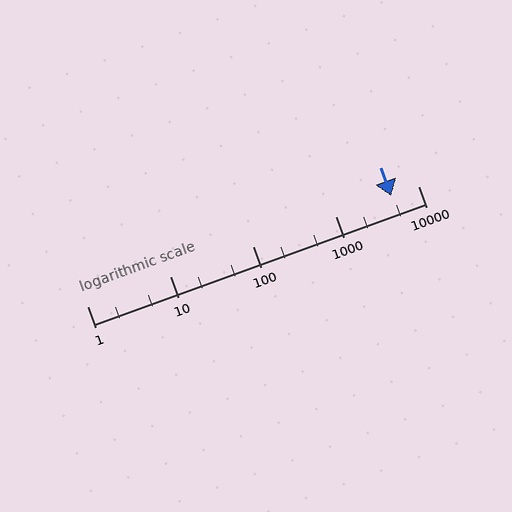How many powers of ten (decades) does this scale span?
The scale spans 4 decades, from 1 to 10000.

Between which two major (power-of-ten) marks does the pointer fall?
The pointer is between 1000 and 10000.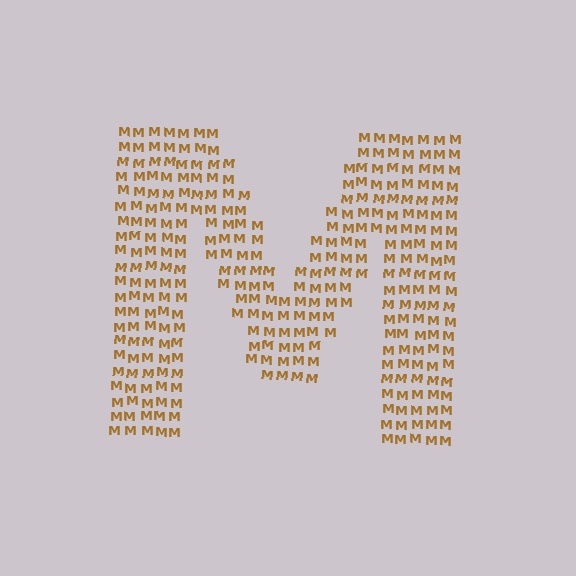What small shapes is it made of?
It is made of small letter M's.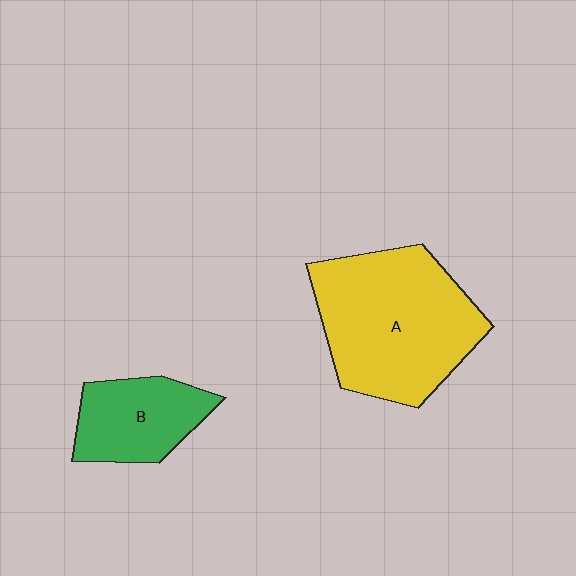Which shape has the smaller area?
Shape B (green).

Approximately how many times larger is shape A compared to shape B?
Approximately 2.1 times.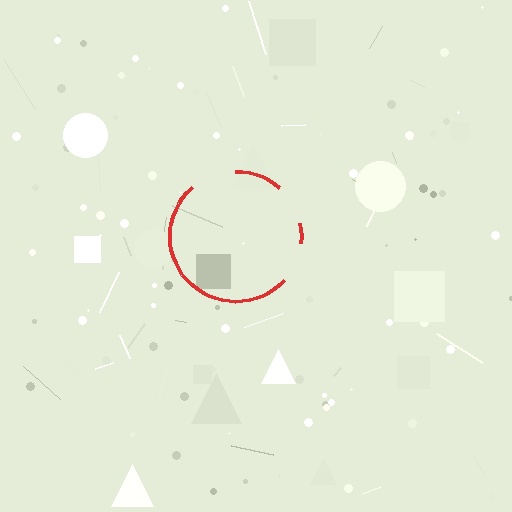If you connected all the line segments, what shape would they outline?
They would outline a circle.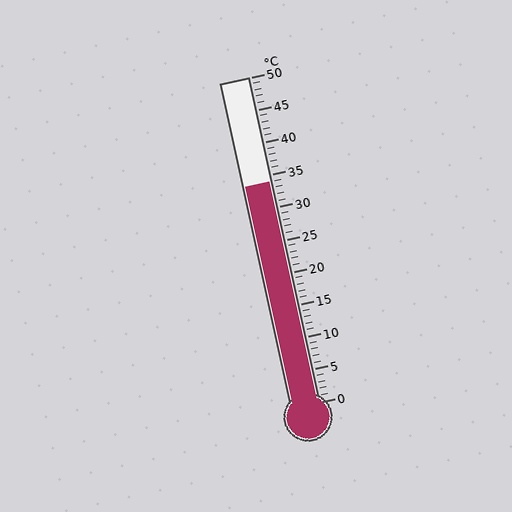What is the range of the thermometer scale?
The thermometer scale ranges from 0°C to 50°C.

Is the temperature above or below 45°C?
The temperature is below 45°C.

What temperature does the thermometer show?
The thermometer shows approximately 34°C.